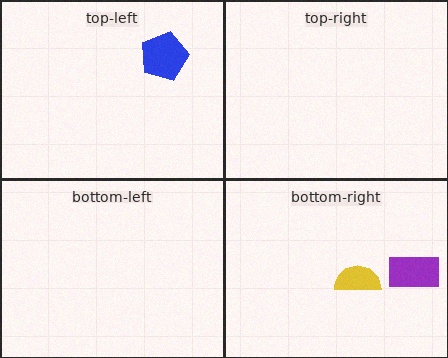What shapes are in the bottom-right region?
The yellow semicircle, the purple rectangle.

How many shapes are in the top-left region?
1.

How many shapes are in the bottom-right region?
2.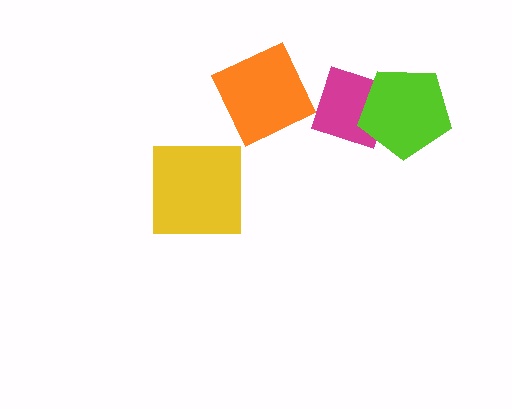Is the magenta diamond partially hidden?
Yes, it is partially covered by another shape.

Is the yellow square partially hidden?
No, no other shape covers it.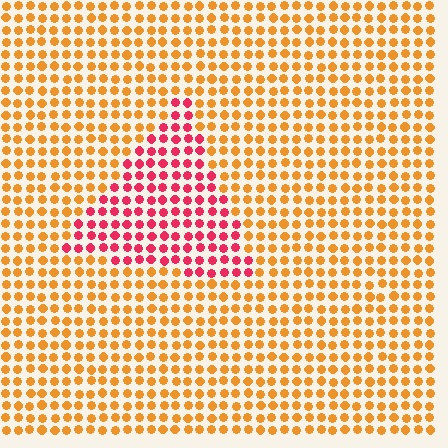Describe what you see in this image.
The image is filled with small orange elements in a uniform arrangement. A triangle-shaped region is visible where the elements are tinted to a slightly different hue, forming a subtle color boundary.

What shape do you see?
I see a triangle.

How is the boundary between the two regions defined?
The boundary is defined purely by a slight shift in hue (about 49 degrees). Spacing, size, and orientation are identical on both sides.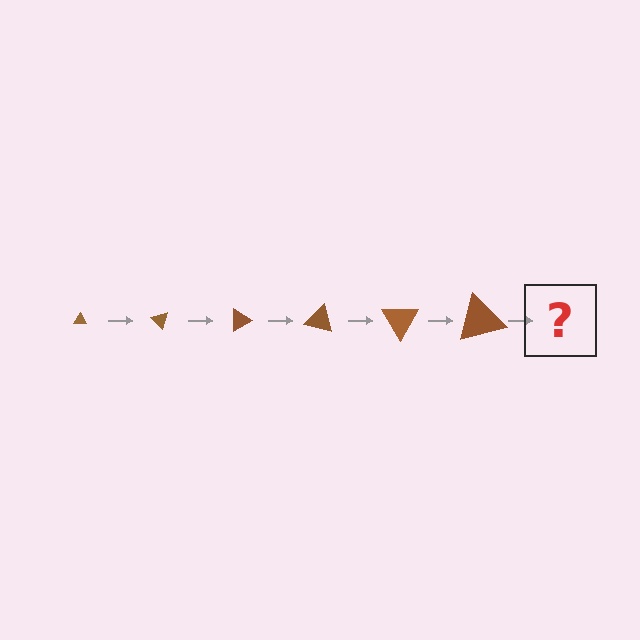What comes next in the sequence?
The next element should be a triangle, larger than the previous one and rotated 270 degrees from the start.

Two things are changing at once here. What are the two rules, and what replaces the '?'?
The two rules are that the triangle grows larger each step and it rotates 45 degrees each step. The '?' should be a triangle, larger than the previous one and rotated 270 degrees from the start.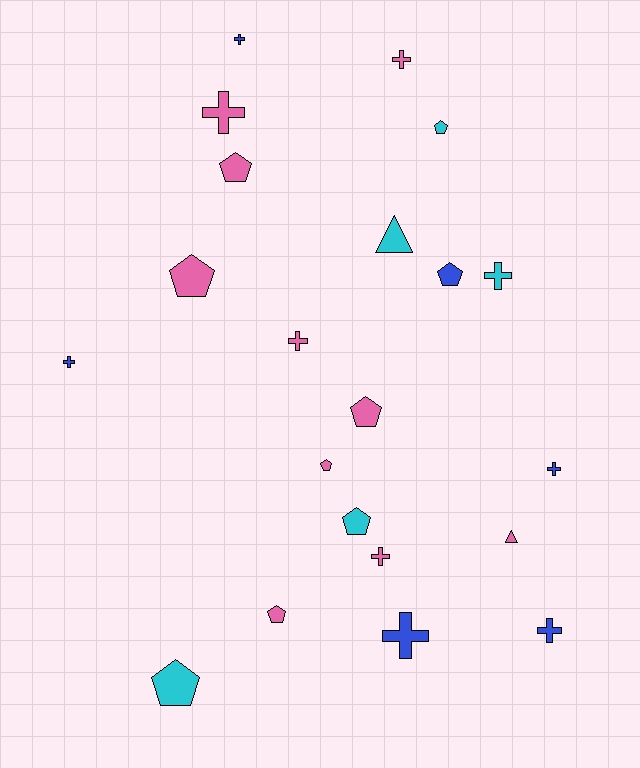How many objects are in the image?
There are 21 objects.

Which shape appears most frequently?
Cross, with 10 objects.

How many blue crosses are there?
There are 5 blue crosses.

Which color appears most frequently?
Pink, with 10 objects.